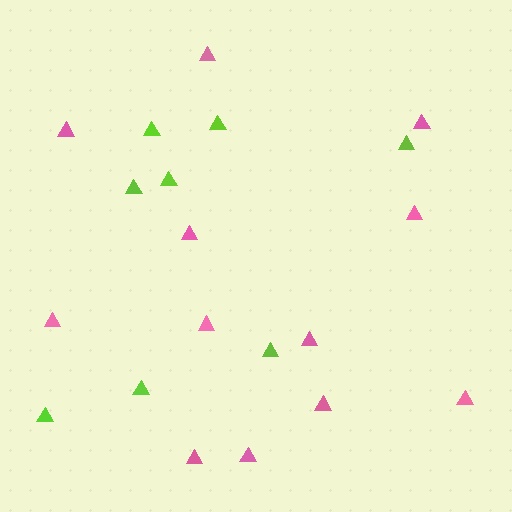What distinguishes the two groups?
There are 2 groups: one group of lime triangles (8) and one group of pink triangles (12).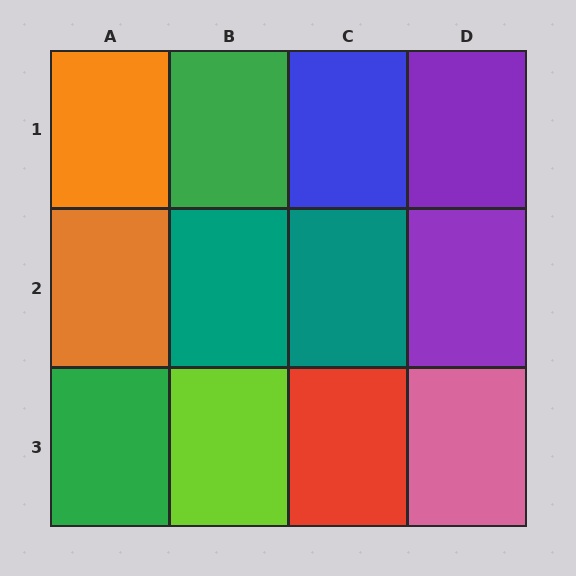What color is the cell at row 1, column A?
Orange.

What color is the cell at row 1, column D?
Purple.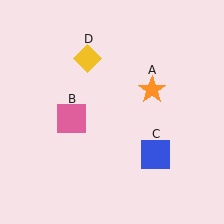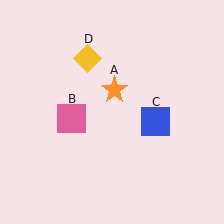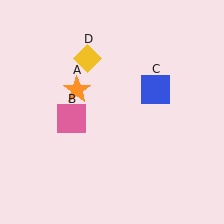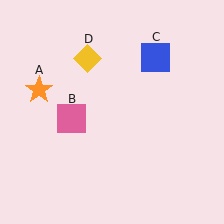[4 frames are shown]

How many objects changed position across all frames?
2 objects changed position: orange star (object A), blue square (object C).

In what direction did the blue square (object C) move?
The blue square (object C) moved up.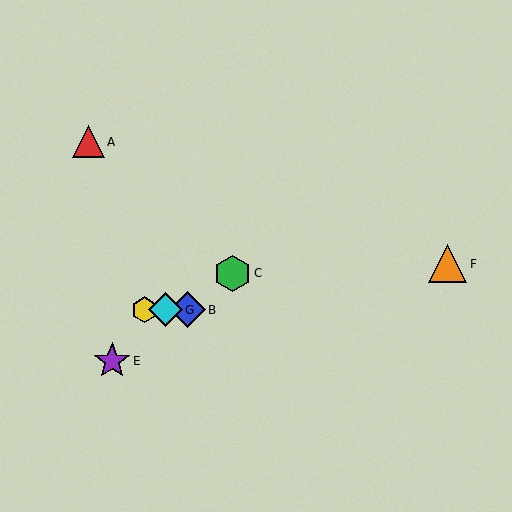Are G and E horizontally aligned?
No, G is at y≈310 and E is at y≈361.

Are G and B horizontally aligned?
Yes, both are at y≈310.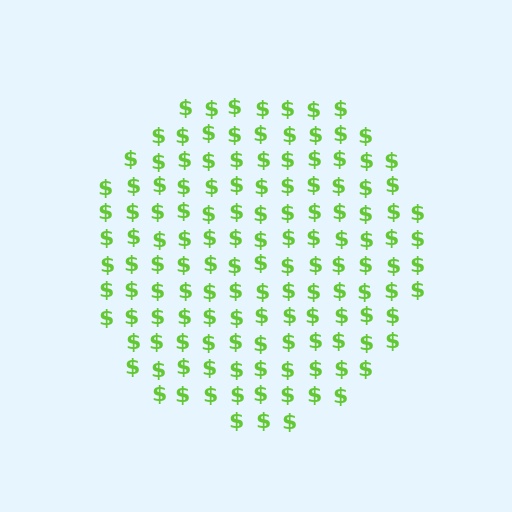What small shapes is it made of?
It is made of small dollar signs.